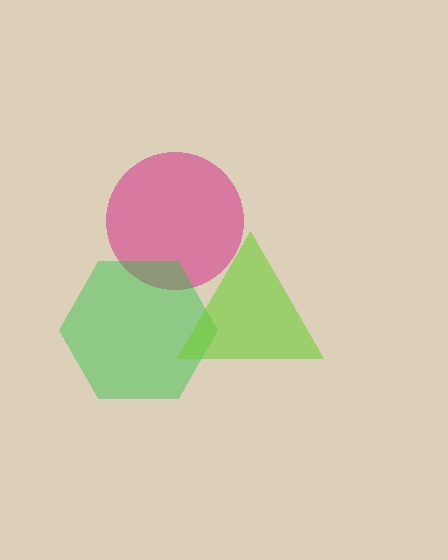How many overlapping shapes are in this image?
There are 3 overlapping shapes in the image.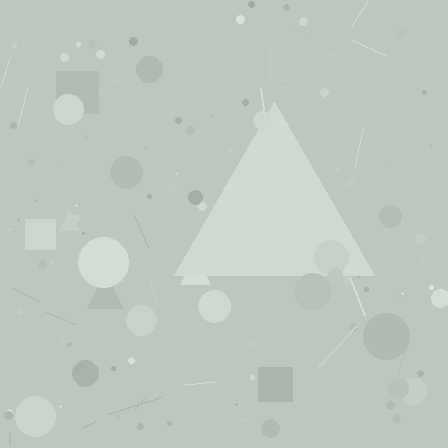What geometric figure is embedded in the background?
A triangle is embedded in the background.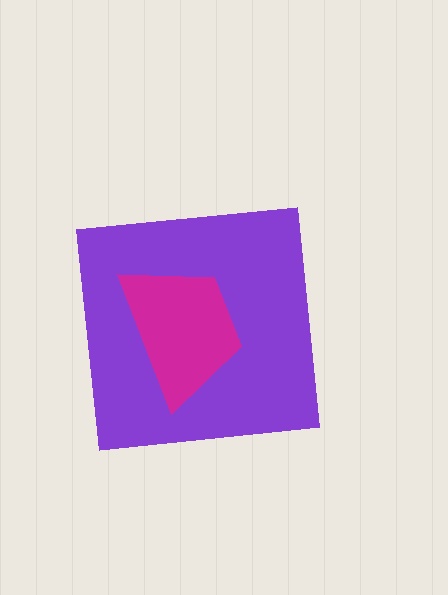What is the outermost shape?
The purple square.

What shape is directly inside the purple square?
The magenta trapezoid.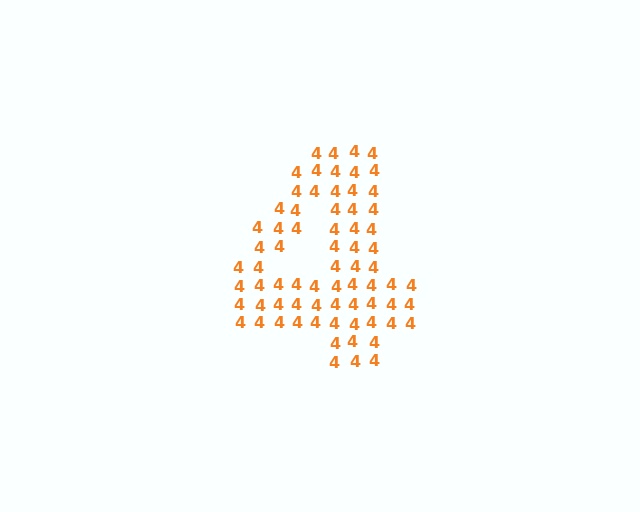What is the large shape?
The large shape is the digit 4.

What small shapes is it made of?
It is made of small digit 4's.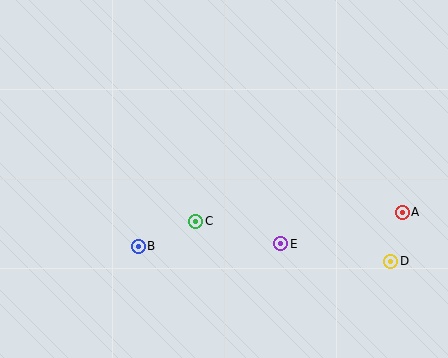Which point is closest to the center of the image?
Point C at (196, 221) is closest to the center.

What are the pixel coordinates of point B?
Point B is at (138, 246).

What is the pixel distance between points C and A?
The distance between C and A is 207 pixels.